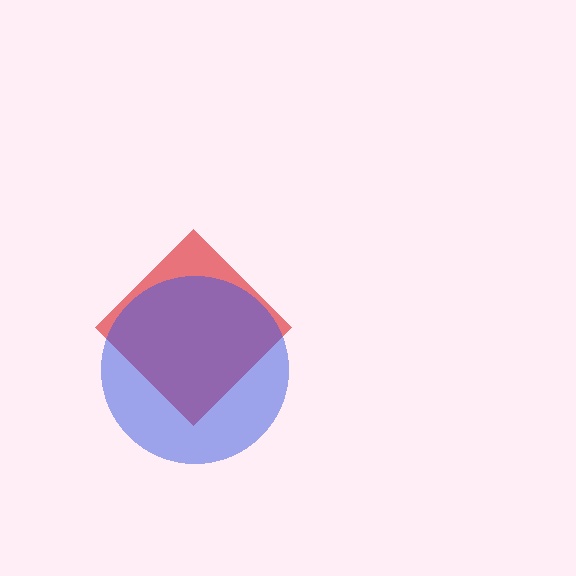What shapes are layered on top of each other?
The layered shapes are: a red diamond, a blue circle.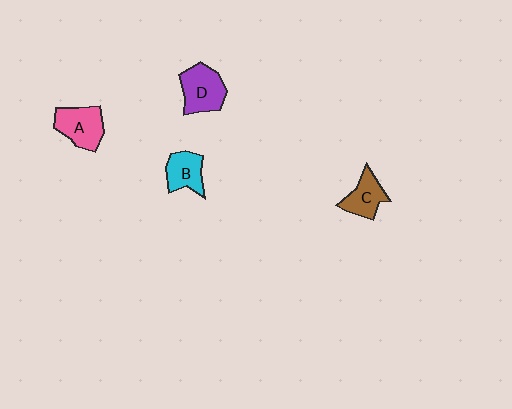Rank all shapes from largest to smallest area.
From largest to smallest: D (purple), A (pink), C (brown), B (cyan).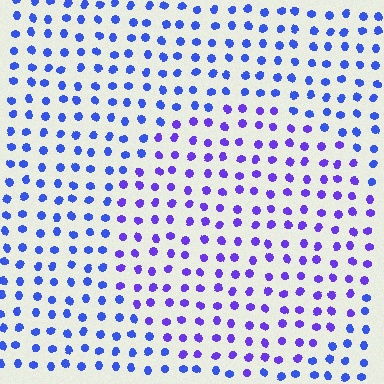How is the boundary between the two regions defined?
The boundary is defined purely by a slight shift in hue (about 29 degrees). Spacing, size, and orientation are identical on both sides.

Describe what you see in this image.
The image is filled with small blue elements in a uniform arrangement. A circle-shaped region is visible where the elements are tinted to a slightly different hue, forming a subtle color boundary.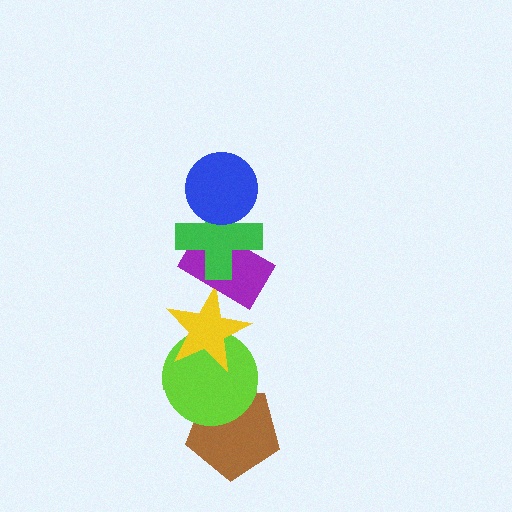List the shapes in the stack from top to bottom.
From top to bottom: the blue circle, the green cross, the purple rectangle, the yellow star, the lime circle, the brown pentagon.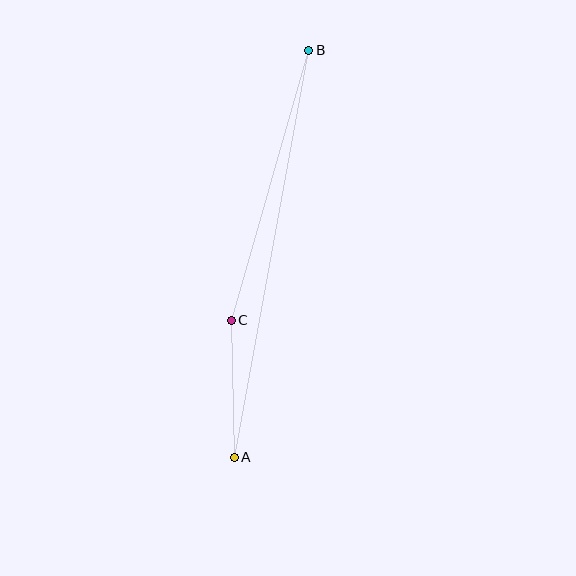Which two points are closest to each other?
Points A and C are closest to each other.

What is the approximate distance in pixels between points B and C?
The distance between B and C is approximately 281 pixels.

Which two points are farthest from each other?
Points A and B are farthest from each other.